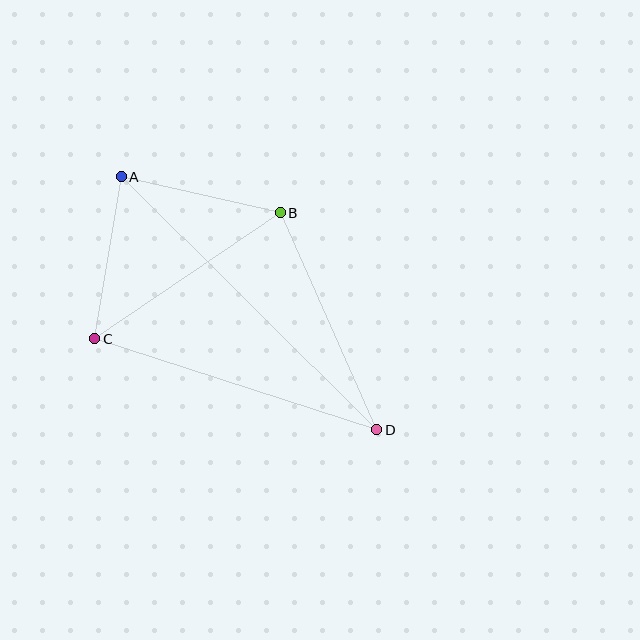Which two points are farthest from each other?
Points A and D are farthest from each other.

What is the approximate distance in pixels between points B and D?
The distance between B and D is approximately 237 pixels.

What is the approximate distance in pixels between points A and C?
The distance between A and C is approximately 164 pixels.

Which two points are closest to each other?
Points A and B are closest to each other.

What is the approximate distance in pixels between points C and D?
The distance between C and D is approximately 296 pixels.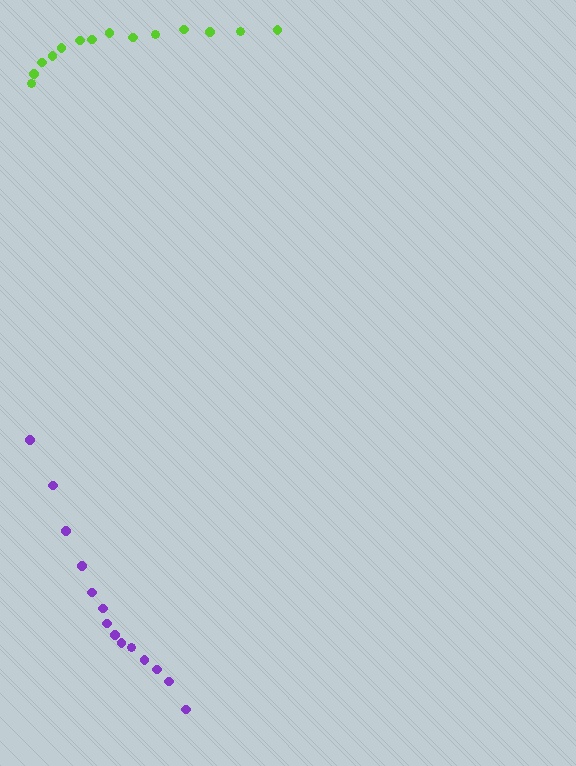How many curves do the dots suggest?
There are 2 distinct paths.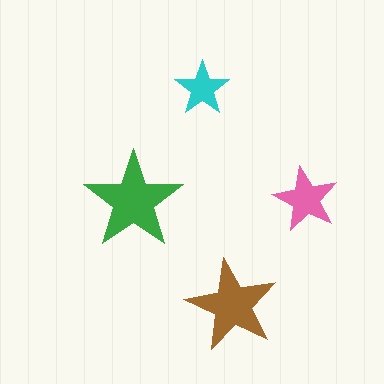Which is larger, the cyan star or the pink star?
The pink one.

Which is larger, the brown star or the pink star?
The brown one.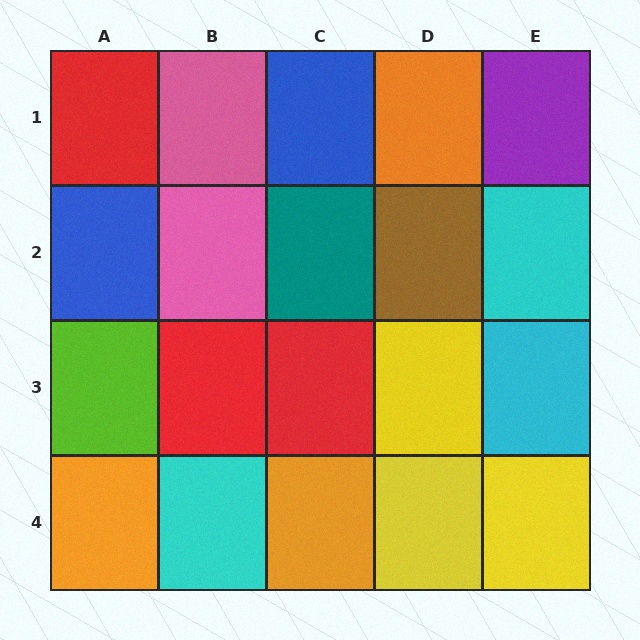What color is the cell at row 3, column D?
Yellow.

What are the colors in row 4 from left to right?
Orange, cyan, orange, yellow, yellow.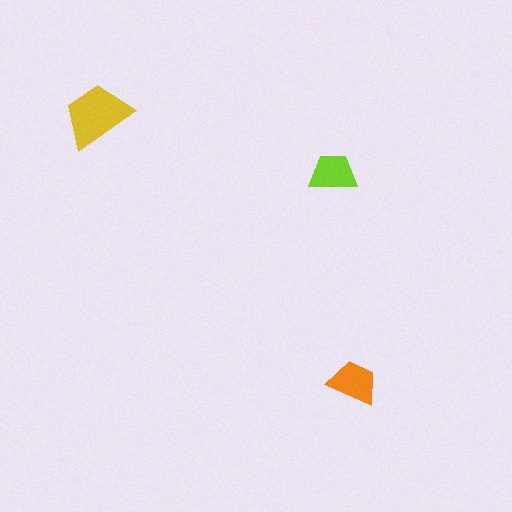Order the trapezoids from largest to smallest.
the yellow one, the orange one, the lime one.